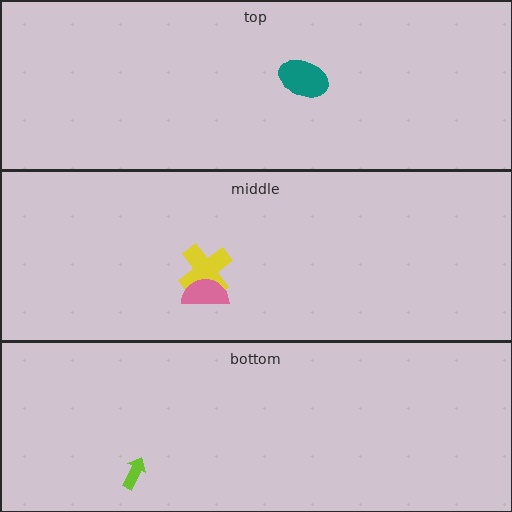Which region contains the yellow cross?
The middle region.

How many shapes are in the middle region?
2.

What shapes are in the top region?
The teal ellipse.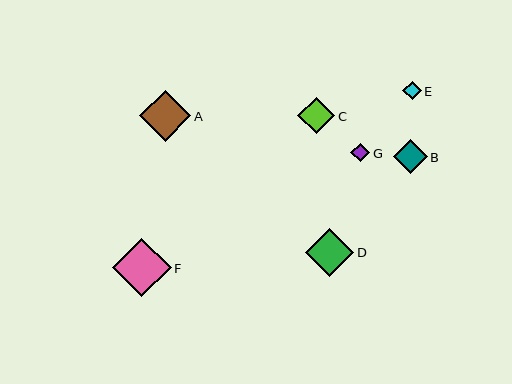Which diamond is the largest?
Diamond F is the largest with a size of approximately 58 pixels.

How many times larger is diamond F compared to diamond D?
Diamond F is approximately 1.2 times the size of diamond D.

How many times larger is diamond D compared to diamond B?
Diamond D is approximately 1.4 times the size of diamond B.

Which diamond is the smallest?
Diamond E is the smallest with a size of approximately 18 pixels.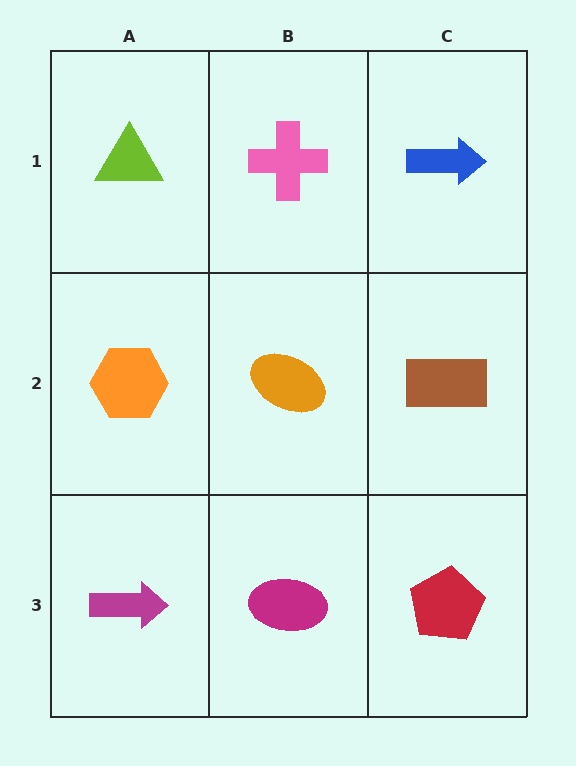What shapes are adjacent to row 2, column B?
A pink cross (row 1, column B), a magenta ellipse (row 3, column B), an orange hexagon (row 2, column A), a brown rectangle (row 2, column C).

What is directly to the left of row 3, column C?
A magenta ellipse.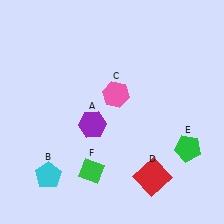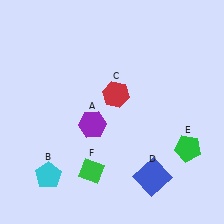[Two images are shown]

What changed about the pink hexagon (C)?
In Image 1, C is pink. In Image 2, it changed to red.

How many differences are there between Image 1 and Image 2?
There are 2 differences between the two images.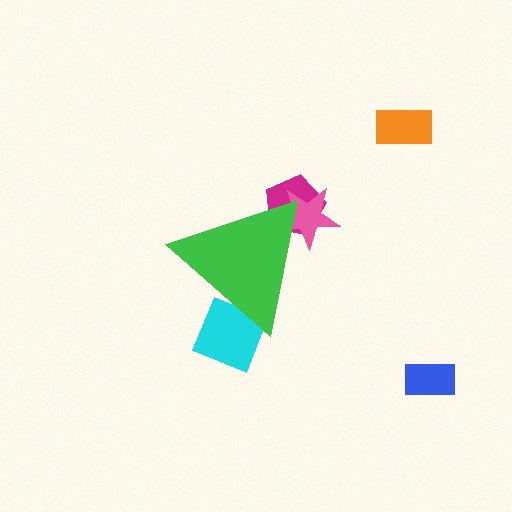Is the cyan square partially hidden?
Yes, the cyan square is partially hidden behind the green triangle.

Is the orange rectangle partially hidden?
No, the orange rectangle is fully visible.